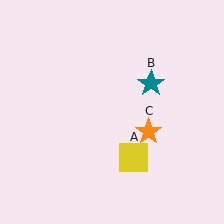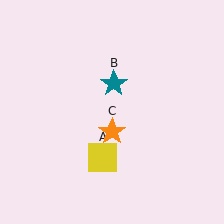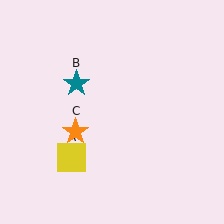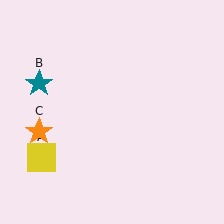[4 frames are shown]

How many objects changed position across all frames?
3 objects changed position: yellow square (object A), teal star (object B), orange star (object C).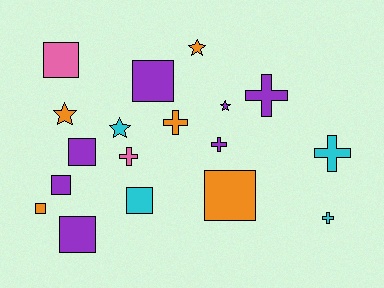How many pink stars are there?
There are no pink stars.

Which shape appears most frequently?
Square, with 8 objects.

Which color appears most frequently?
Purple, with 7 objects.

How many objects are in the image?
There are 18 objects.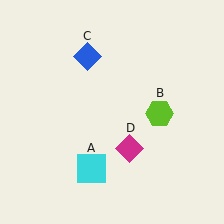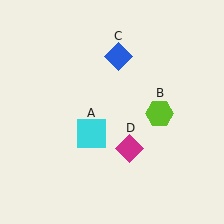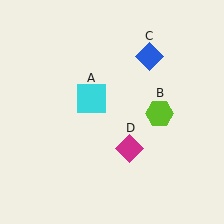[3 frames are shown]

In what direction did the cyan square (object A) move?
The cyan square (object A) moved up.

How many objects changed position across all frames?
2 objects changed position: cyan square (object A), blue diamond (object C).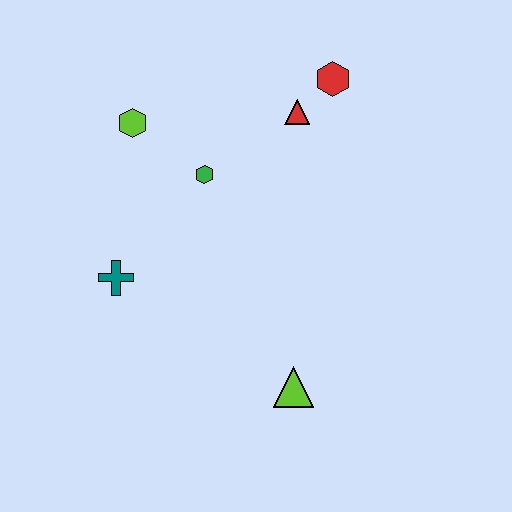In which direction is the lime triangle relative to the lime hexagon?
The lime triangle is below the lime hexagon.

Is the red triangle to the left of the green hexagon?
No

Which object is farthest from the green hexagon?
The lime triangle is farthest from the green hexagon.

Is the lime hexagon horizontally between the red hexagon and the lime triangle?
No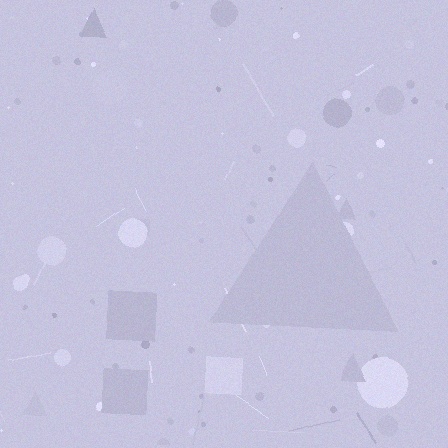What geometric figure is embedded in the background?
A triangle is embedded in the background.